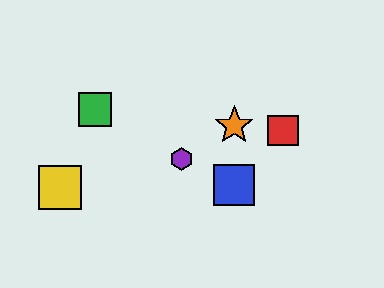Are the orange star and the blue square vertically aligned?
Yes, both are at x≈234.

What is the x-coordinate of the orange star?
The orange star is at x≈234.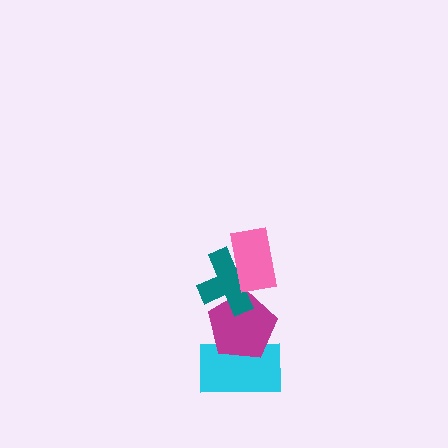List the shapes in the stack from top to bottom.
From top to bottom: the pink rectangle, the teal cross, the magenta pentagon, the cyan rectangle.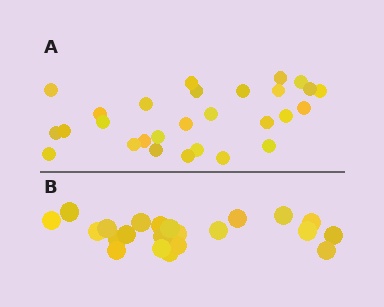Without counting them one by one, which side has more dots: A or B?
Region A (the top region) has more dots.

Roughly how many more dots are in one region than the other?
Region A has about 6 more dots than region B.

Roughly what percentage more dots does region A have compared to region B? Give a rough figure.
About 25% more.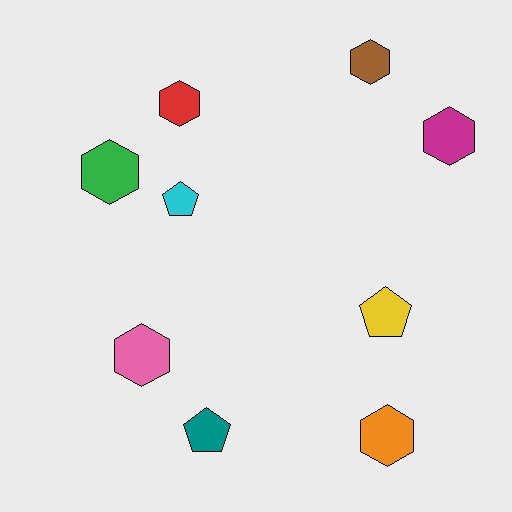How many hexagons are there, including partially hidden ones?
There are 6 hexagons.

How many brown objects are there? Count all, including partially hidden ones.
There is 1 brown object.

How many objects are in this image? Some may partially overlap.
There are 9 objects.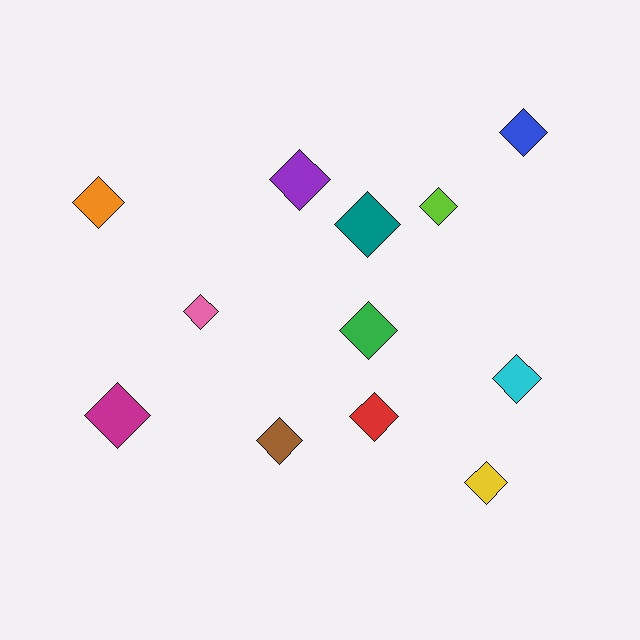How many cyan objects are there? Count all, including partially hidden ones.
There is 1 cyan object.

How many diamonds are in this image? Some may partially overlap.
There are 12 diamonds.